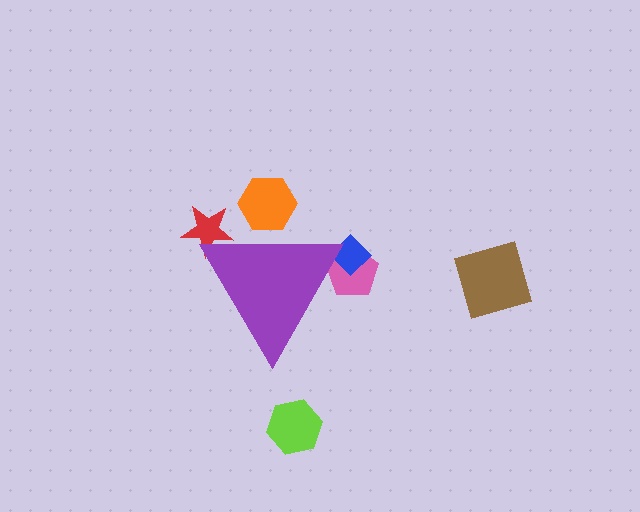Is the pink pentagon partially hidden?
Yes, the pink pentagon is partially hidden behind the purple triangle.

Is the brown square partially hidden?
No, the brown square is fully visible.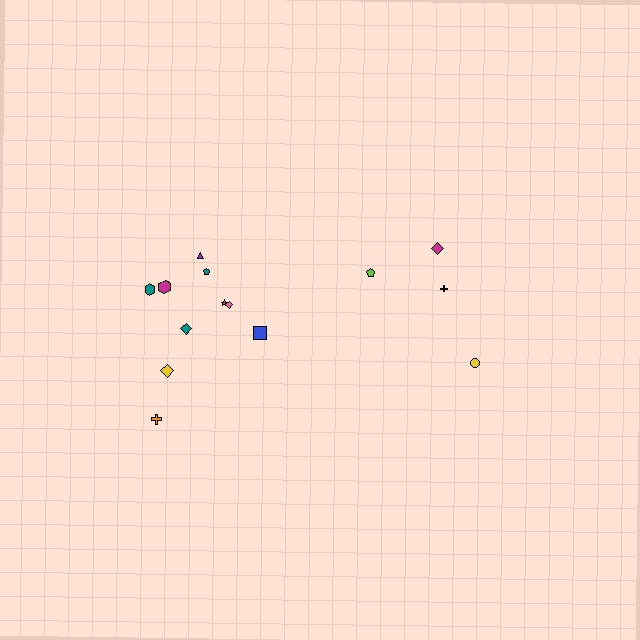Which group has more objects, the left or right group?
The left group.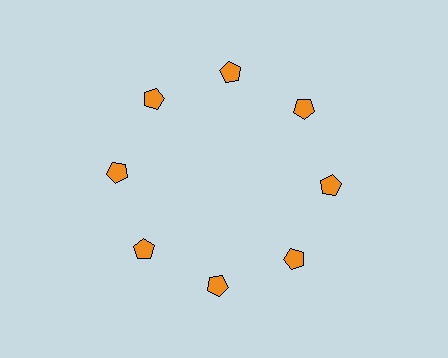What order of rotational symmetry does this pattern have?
This pattern has 8-fold rotational symmetry.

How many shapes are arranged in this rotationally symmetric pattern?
There are 8 shapes, arranged in 8 groups of 1.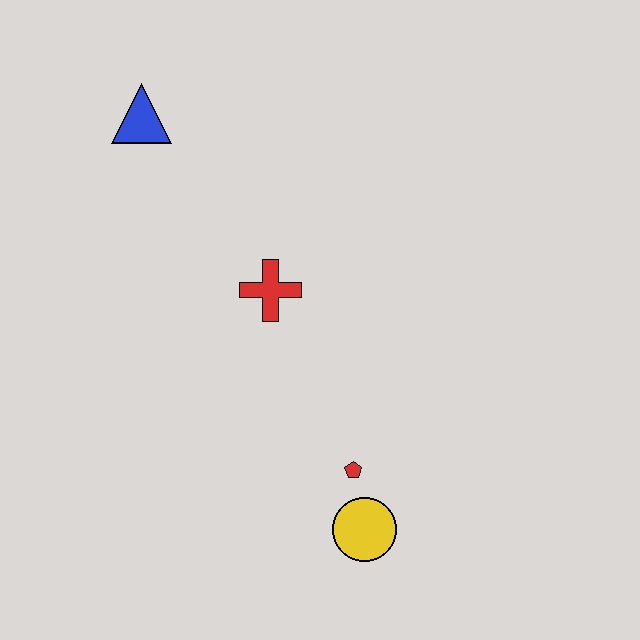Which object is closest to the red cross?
The red pentagon is closest to the red cross.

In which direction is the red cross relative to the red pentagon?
The red cross is above the red pentagon.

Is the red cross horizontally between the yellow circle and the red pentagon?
No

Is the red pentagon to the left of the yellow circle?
Yes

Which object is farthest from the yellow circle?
The blue triangle is farthest from the yellow circle.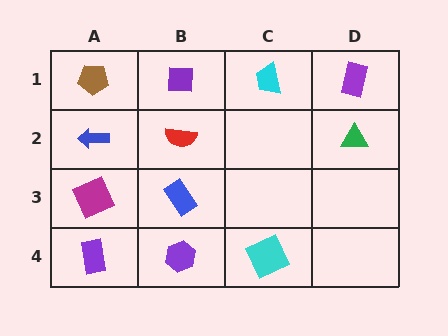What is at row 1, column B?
A purple square.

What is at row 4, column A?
A purple rectangle.